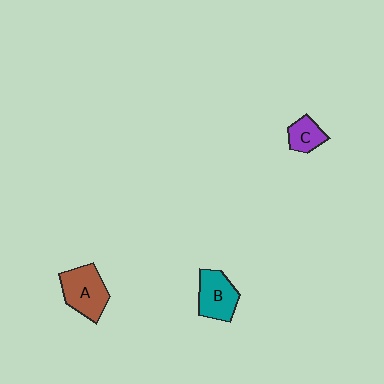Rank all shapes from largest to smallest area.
From largest to smallest: A (brown), B (teal), C (purple).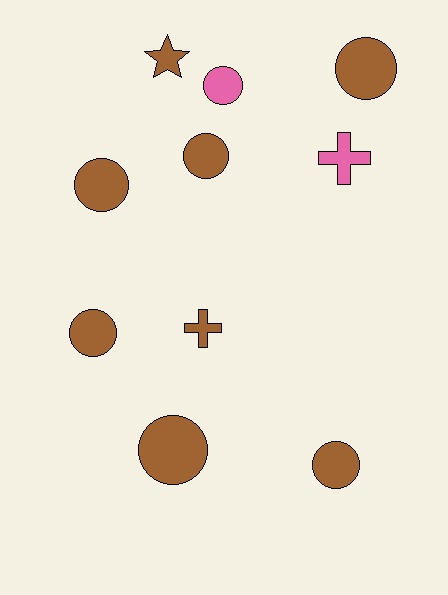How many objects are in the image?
There are 10 objects.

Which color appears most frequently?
Brown, with 8 objects.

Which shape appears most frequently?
Circle, with 7 objects.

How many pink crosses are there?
There is 1 pink cross.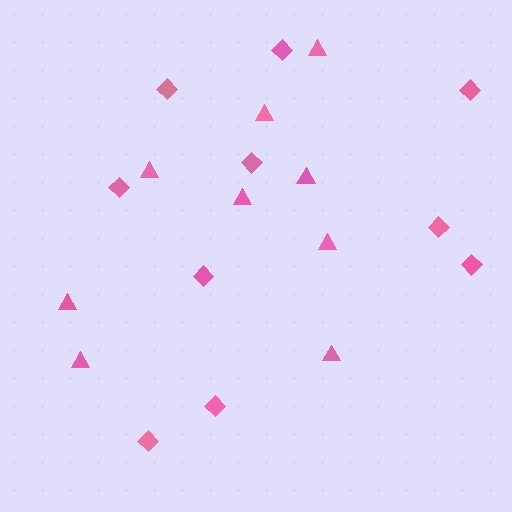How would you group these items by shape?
There are 2 groups: one group of diamonds (10) and one group of triangles (9).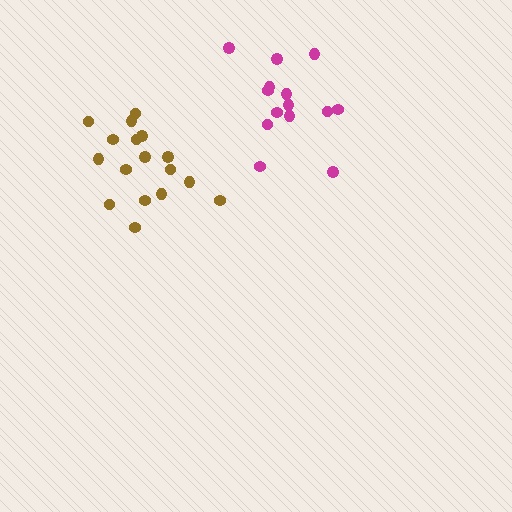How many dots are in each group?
Group 1: 17 dots, Group 2: 14 dots (31 total).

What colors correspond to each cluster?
The clusters are colored: brown, magenta.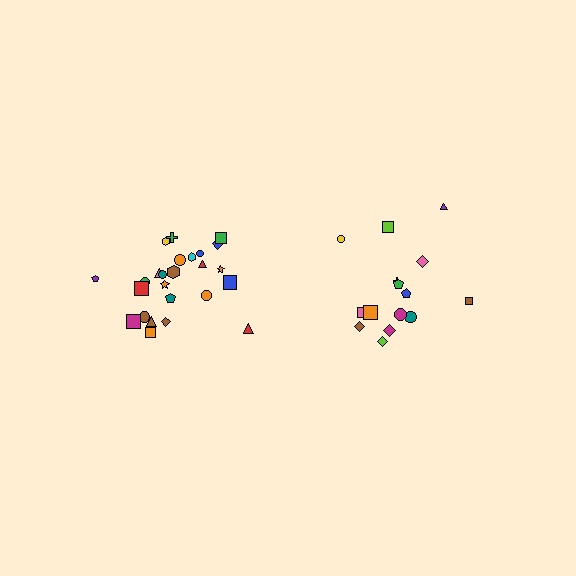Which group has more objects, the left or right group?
The left group.